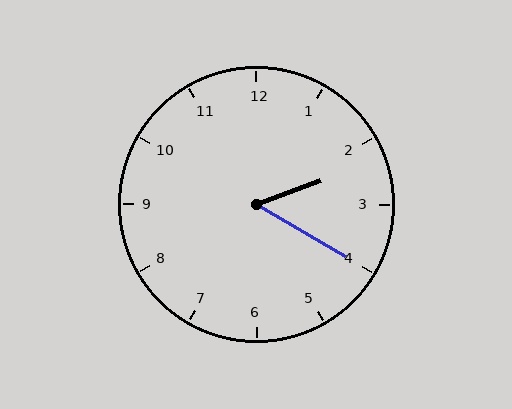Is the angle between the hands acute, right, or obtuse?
It is acute.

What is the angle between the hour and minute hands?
Approximately 50 degrees.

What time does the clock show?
2:20.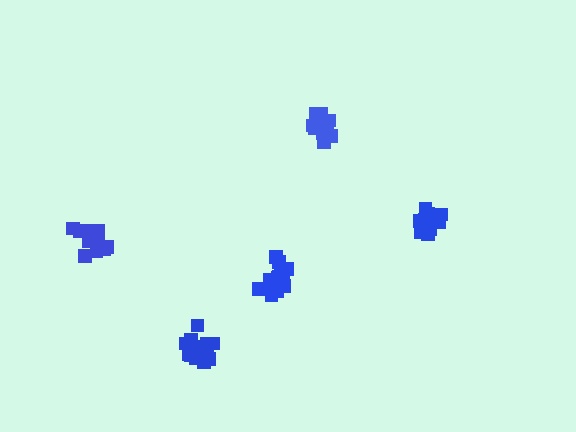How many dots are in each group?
Group 1: 10 dots, Group 2: 12 dots, Group 3: 11 dots, Group 4: 15 dots, Group 5: 15 dots (63 total).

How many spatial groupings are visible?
There are 5 spatial groupings.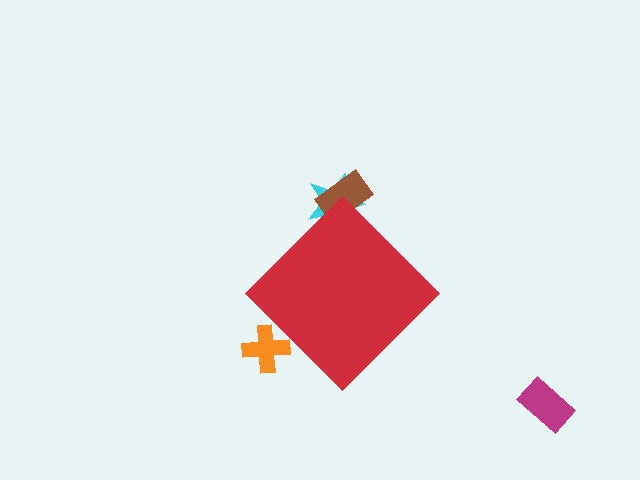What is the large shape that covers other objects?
A red diamond.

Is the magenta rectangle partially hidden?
No, the magenta rectangle is fully visible.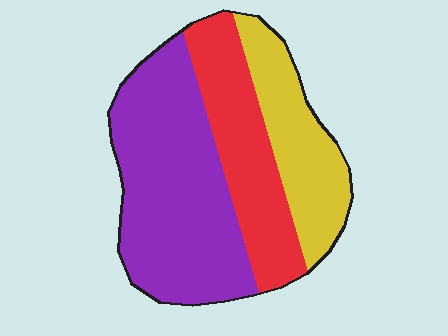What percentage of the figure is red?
Red covers 27% of the figure.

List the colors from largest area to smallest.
From largest to smallest: purple, red, yellow.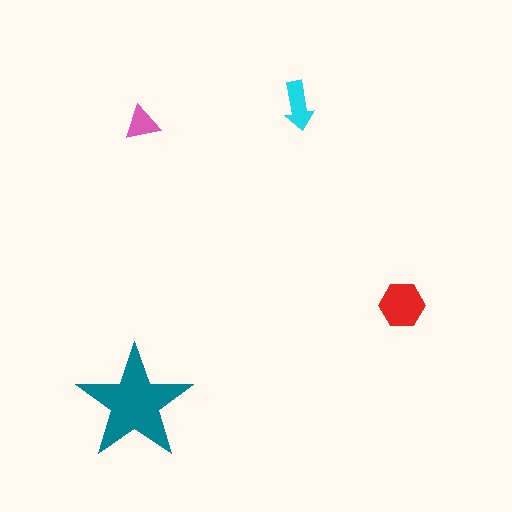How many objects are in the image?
There are 4 objects in the image.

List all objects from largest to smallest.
The teal star, the red hexagon, the cyan arrow, the pink triangle.